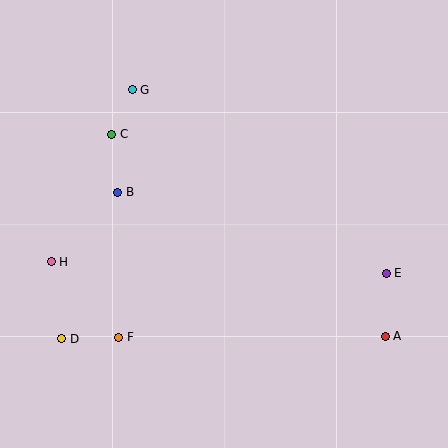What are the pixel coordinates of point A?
Point A is at (385, 336).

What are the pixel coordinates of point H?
Point H is at (51, 262).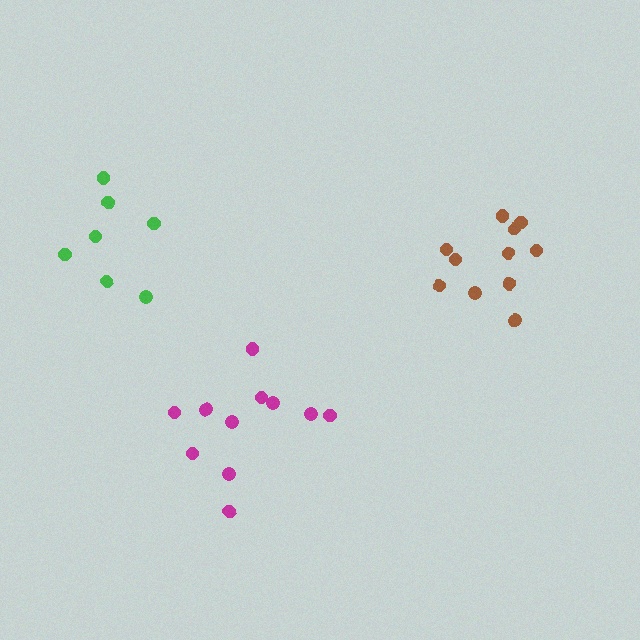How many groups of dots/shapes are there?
There are 3 groups.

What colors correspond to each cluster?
The clusters are colored: green, magenta, brown.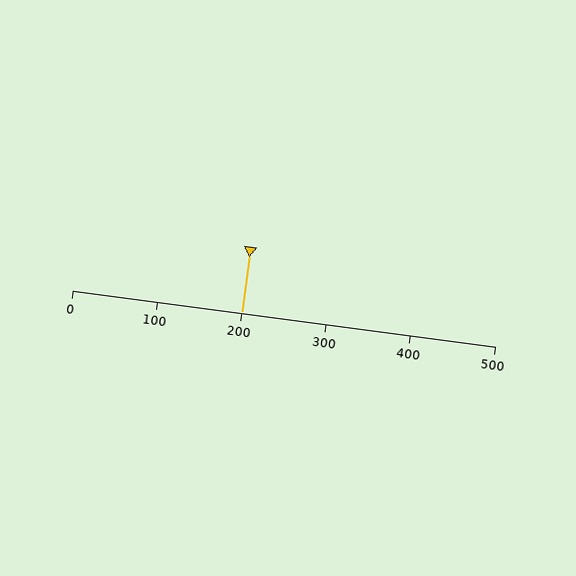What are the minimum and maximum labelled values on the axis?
The axis runs from 0 to 500.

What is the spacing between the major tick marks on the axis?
The major ticks are spaced 100 apart.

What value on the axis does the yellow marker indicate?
The marker indicates approximately 200.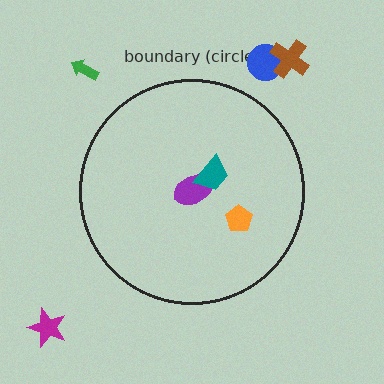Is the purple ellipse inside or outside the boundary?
Inside.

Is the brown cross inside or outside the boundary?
Outside.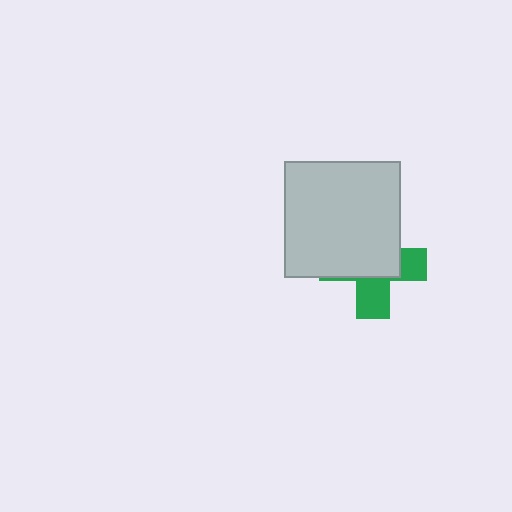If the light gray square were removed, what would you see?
You would see the complete green cross.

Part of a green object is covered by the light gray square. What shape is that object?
It is a cross.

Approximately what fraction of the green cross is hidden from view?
Roughly 60% of the green cross is hidden behind the light gray square.